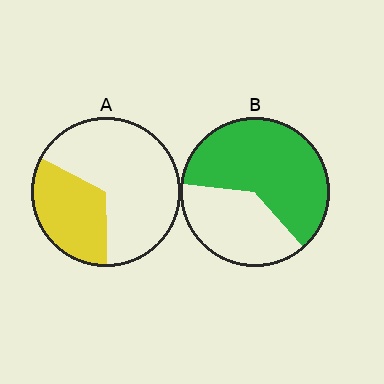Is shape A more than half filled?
No.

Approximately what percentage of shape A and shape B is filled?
A is approximately 35% and B is approximately 60%.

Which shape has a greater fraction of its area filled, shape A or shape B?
Shape B.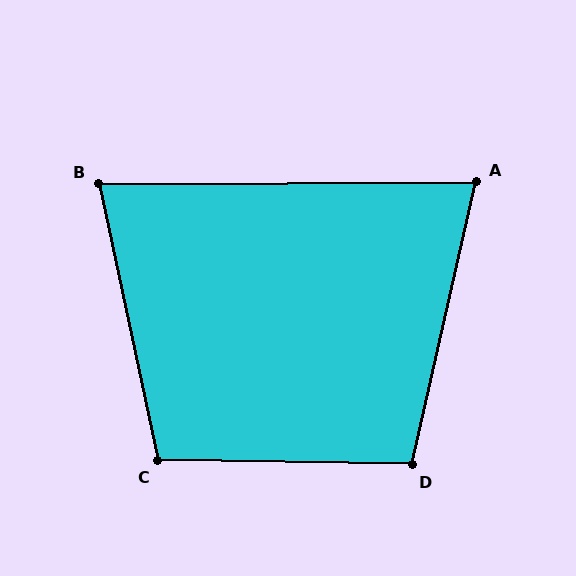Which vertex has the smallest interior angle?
A, at approximately 77 degrees.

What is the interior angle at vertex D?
Approximately 102 degrees (obtuse).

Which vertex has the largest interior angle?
C, at approximately 103 degrees.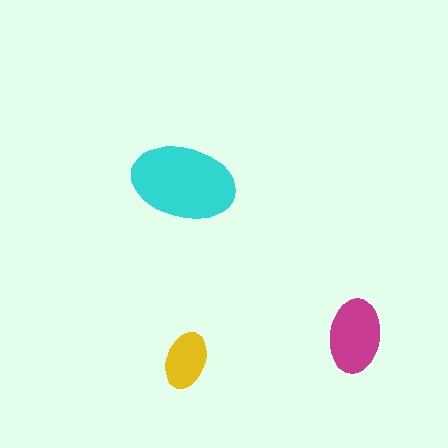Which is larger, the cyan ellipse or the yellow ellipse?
The cyan one.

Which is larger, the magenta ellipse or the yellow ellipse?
The magenta one.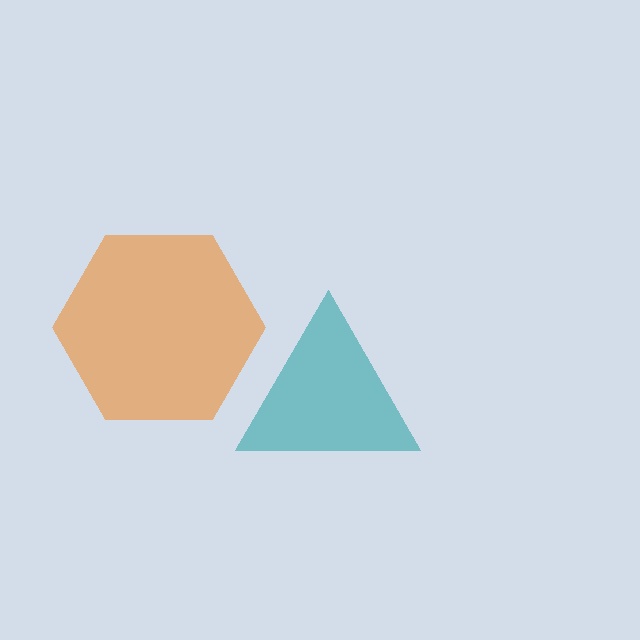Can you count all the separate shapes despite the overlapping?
Yes, there are 2 separate shapes.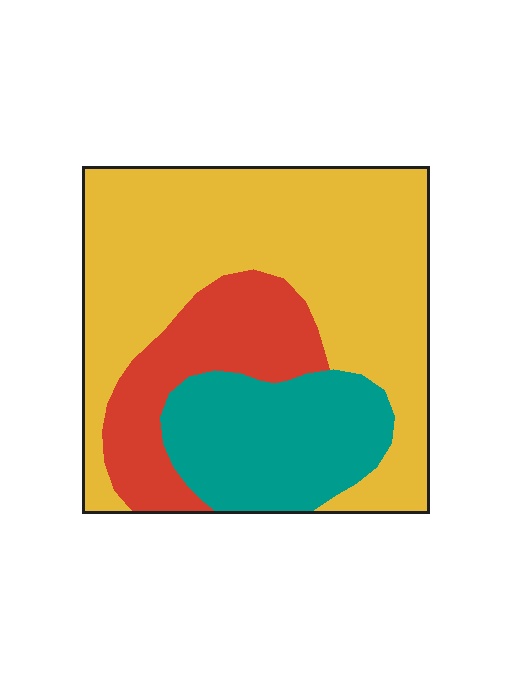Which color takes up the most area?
Yellow, at roughly 60%.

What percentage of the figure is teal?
Teal covers around 25% of the figure.